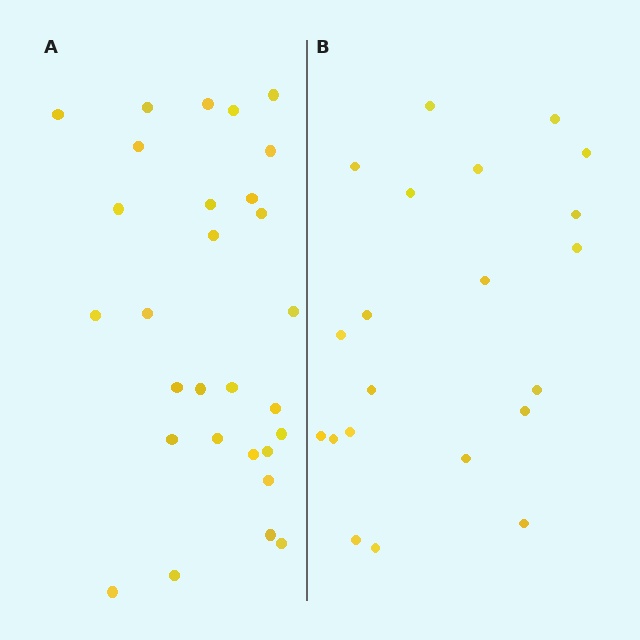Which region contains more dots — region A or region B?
Region A (the left region) has more dots.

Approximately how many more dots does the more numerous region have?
Region A has roughly 8 or so more dots than region B.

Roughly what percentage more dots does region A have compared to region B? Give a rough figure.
About 40% more.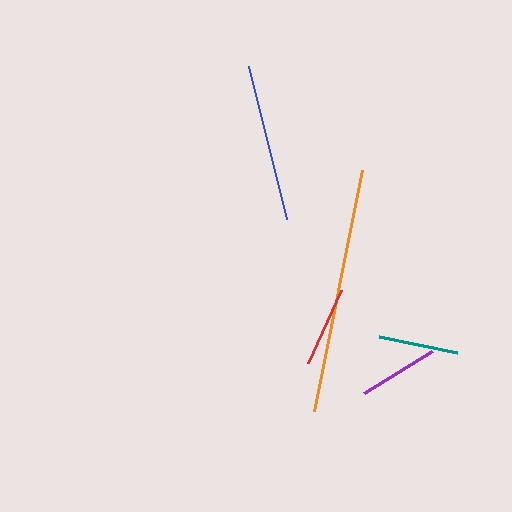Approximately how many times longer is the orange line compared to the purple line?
The orange line is approximately 3.1 times the length of the purple line.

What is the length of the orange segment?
The orange segment is approximately 246 pixels long.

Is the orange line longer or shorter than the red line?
The orange line is longer than the red line.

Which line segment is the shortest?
The purple line is the shortest at approximately 79 pixels.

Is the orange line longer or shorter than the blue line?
The orange line is longer than the blue line.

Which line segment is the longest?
The orange line is the longest at approximately 246 pixels.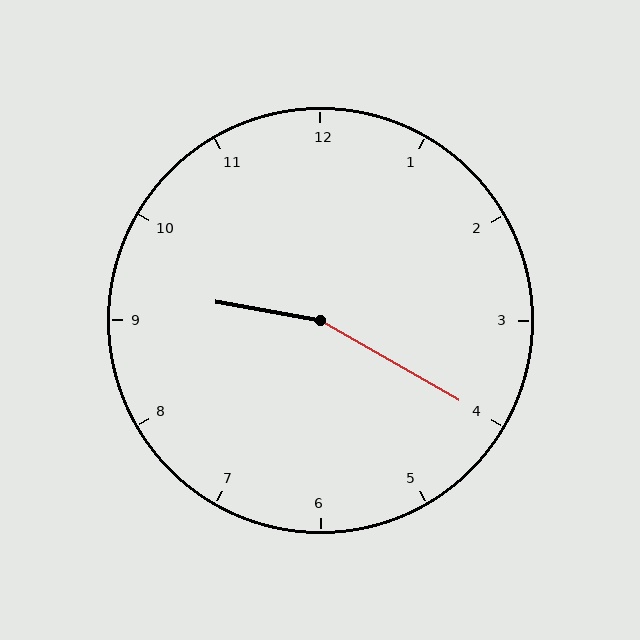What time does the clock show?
9:20.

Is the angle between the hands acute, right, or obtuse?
It is obtuse.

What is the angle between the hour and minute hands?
Approximately 160 degrees.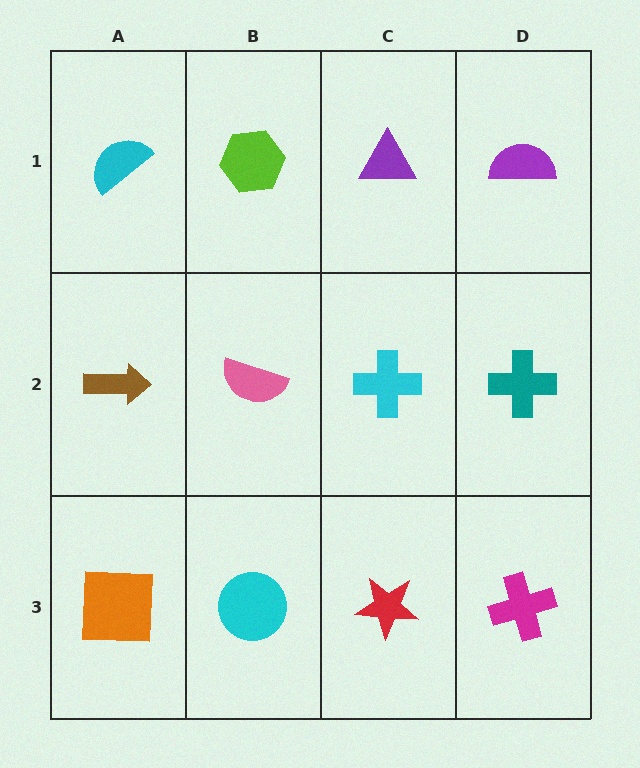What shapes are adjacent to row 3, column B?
A pink semicircle (row 2, column B), an orange square (row 3, column A), a red star (row 3, column C).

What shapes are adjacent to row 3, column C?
A cyan cross (row 2, column C), a cyan circle (row 3, column B), a magenta cross (row 3, column D).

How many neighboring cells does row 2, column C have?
4.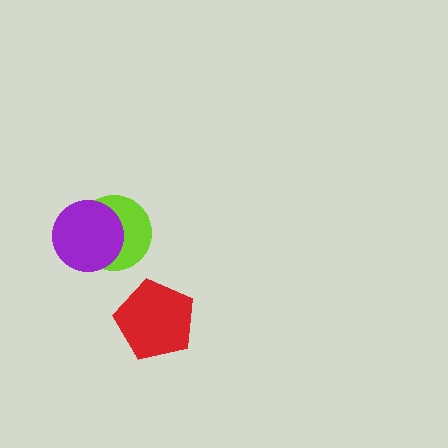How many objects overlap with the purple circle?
1 object overlaps with the purple circle.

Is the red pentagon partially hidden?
No, no other shape covers it.